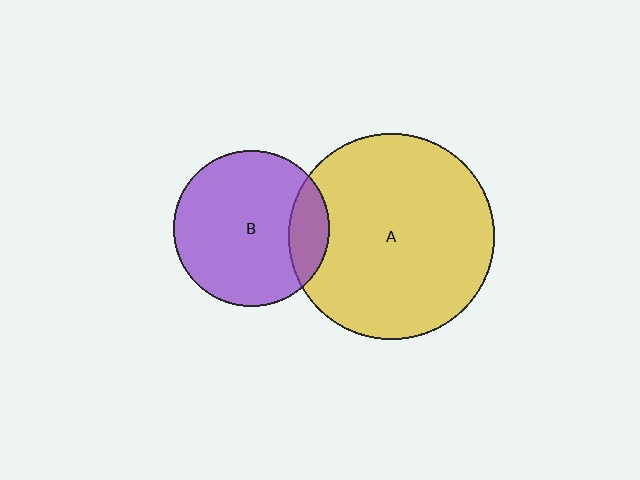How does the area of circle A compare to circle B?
Approximately 1.7 times.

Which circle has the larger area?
Circle A (yellow).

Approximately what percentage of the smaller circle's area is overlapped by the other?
Approximately 15%.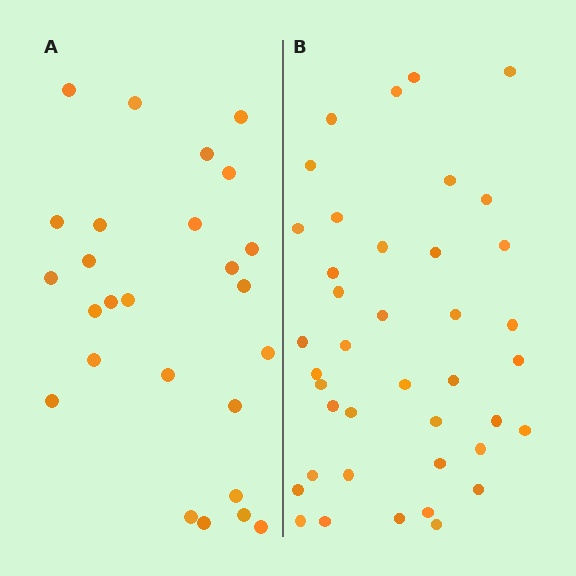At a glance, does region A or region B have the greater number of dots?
Region B (the right region) has more dots.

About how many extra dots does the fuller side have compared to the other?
Region B has approximately 15 more dots than region A.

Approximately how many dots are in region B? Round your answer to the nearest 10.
About 40 dots.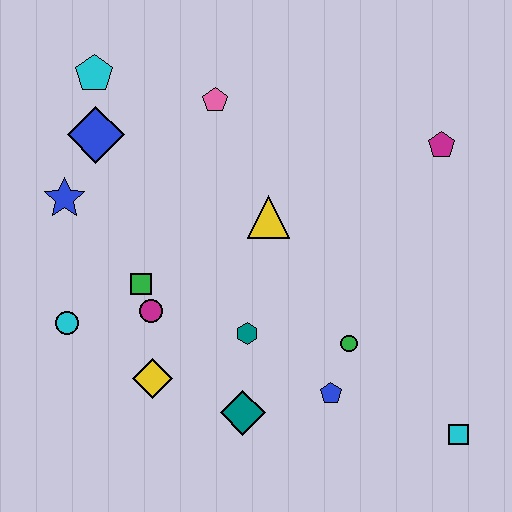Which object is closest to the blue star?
The blue diamond is closest to the blue star.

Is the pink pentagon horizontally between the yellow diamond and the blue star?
No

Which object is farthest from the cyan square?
The cyan pentagon is farthest from the cyan square.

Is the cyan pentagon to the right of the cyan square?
No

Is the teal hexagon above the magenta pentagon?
No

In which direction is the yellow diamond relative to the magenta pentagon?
The yellow diamond is to the left of the magenta pentagon.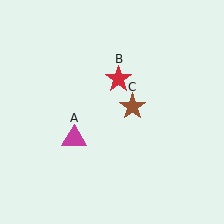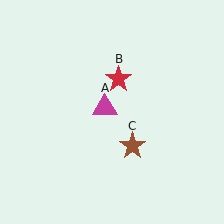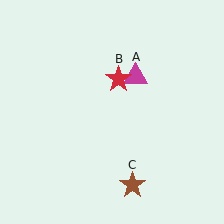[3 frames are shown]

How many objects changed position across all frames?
2 objects changed position: magenta triangle (object A), brown star (object C).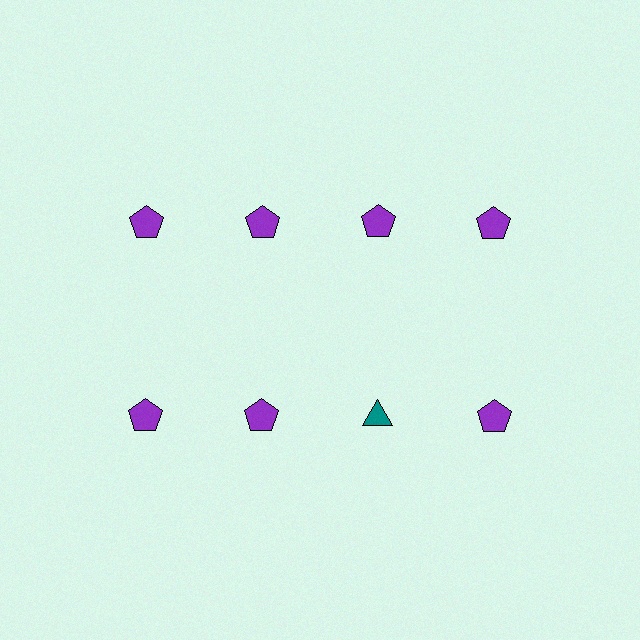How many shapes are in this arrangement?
There are 8 shapes arranged in a grid pattern.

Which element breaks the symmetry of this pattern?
The teal triangle in the second row, center column breaks the symmetry. All other shapes are purple pentagons.